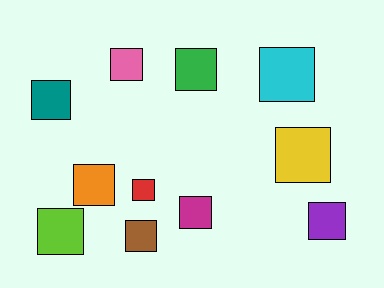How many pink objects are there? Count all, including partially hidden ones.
There is 1 pink object.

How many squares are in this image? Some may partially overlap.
There are 11 squares.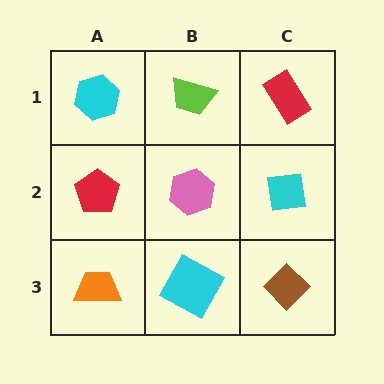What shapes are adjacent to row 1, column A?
A red pentagon (row 2, column A), a lime trapezoid (row 1, column B).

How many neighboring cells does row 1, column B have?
3.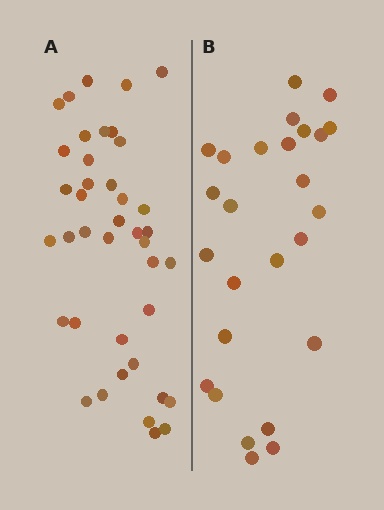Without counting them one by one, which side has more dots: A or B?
Region A (the left region) has more dots.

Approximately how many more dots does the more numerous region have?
Region A has approximately 15 more dots than region B.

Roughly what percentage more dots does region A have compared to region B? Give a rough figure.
About 55% more.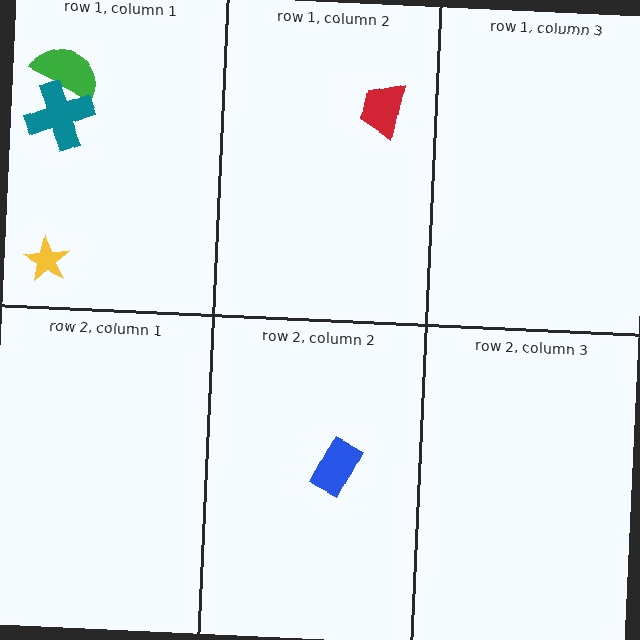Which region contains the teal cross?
The row 1, column 1 region.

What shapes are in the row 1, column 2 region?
The red trapezoid.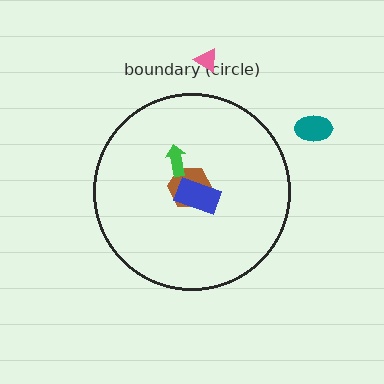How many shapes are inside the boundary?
3 inside, 2 outside.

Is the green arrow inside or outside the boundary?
Inside.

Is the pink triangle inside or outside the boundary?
Outside.